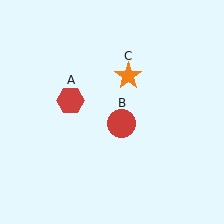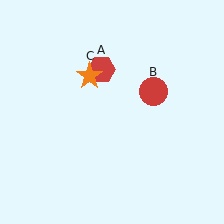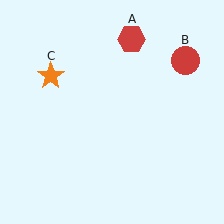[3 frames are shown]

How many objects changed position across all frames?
3 objects changed position: red hexagon (object A), red circle (object B), orange star (object C).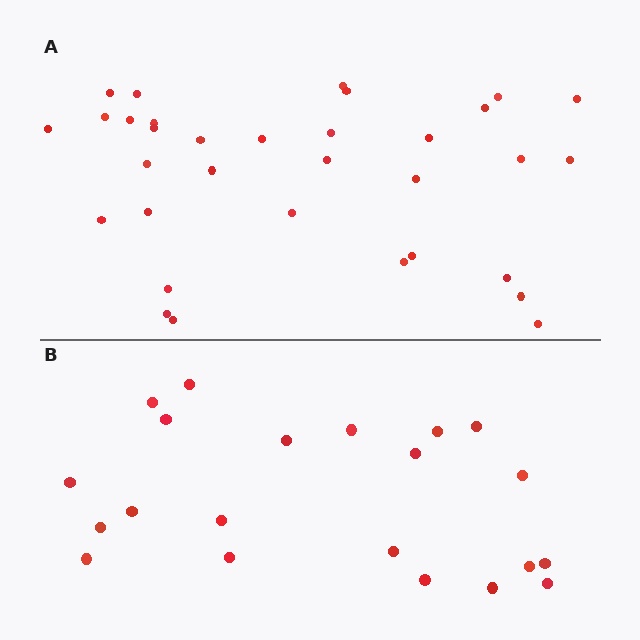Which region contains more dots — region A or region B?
Region A (the top region) has more dots.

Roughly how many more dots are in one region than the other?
Region A has roughly 12 or so more dots than region B.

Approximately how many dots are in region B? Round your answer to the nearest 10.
About 20 dots. (The exact count is 21, which rounds to 20.)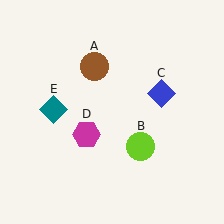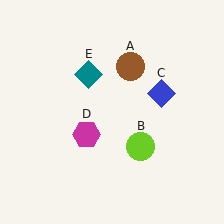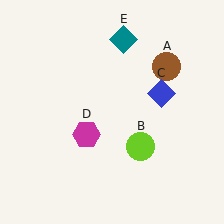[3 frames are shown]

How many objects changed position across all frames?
2 objects changed position: brown circle (object A), teal diamond (object E).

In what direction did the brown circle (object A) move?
The brown circle (object A) moved right.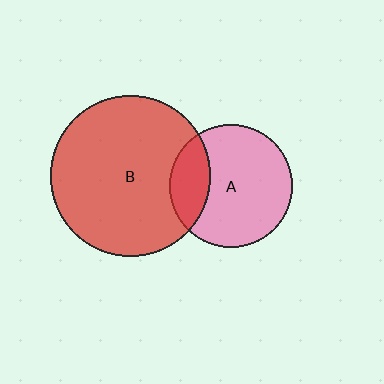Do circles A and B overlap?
Yes.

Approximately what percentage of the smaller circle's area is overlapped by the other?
Approximately 25%.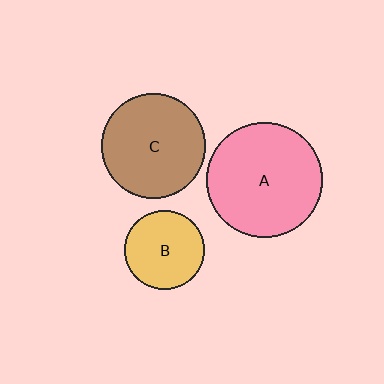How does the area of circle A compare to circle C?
Approximately 1.2 times.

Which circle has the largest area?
Circle A (pink).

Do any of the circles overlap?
No, none of the circles overlap.